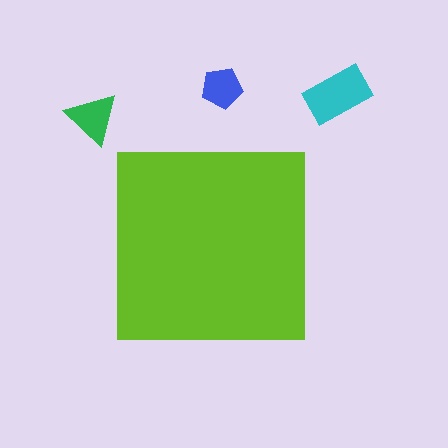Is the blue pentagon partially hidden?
No, the blue pentagon is fully visible.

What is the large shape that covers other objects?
A lime square.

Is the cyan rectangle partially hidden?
No, the cyan rectangle is fully visible.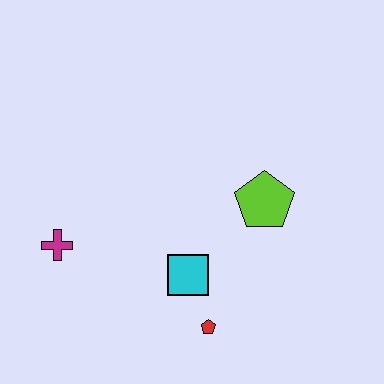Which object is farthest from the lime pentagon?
The magenta cross is farthest from the lime pentagon.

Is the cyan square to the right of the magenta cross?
Yes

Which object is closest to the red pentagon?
The cyan square is closest to the red pentagon.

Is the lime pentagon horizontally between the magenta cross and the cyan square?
No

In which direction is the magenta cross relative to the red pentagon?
The magenta cross is to the left of the red pentagon.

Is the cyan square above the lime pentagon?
No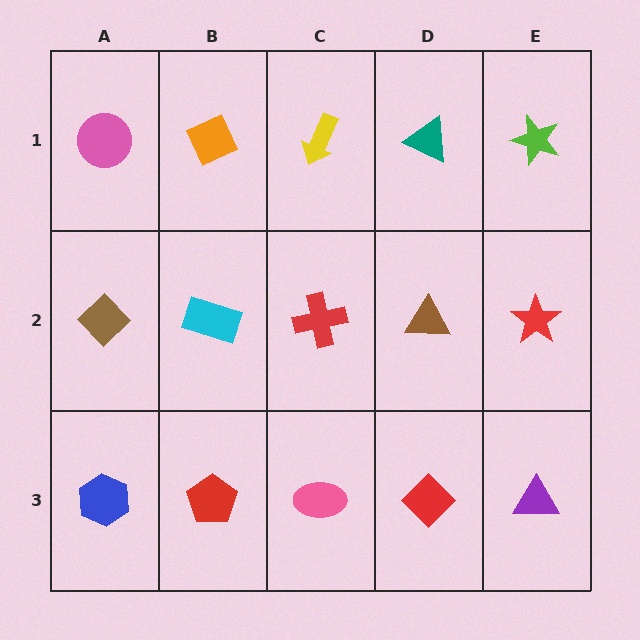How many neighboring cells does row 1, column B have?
3.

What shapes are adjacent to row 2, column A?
A pink circle (row 1, column A), a blue hexagon (row 3, column A), a cyan rectangle (row 2, column B).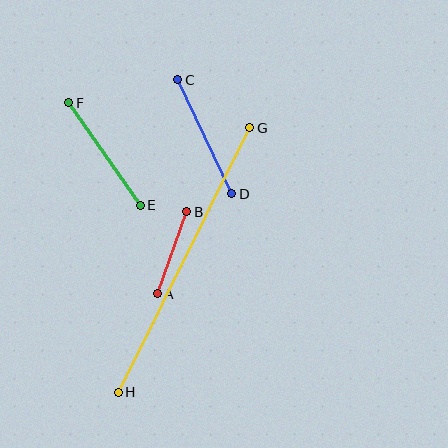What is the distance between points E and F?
The distance is approximately 125 pixels.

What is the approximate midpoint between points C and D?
The midpoint is at approximately (205, 137) pixels.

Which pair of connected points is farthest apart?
Points G and H are farthest apart.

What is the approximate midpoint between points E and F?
The midpoint is at approximately (104, 154) pixels.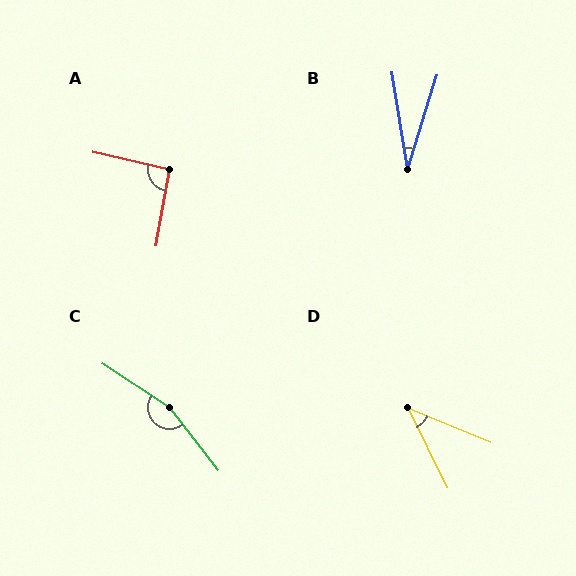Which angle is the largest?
C, at approximately 161 degrees.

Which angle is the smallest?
B, at approximately 26 degrees.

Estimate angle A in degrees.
Approximately 93 degrees.